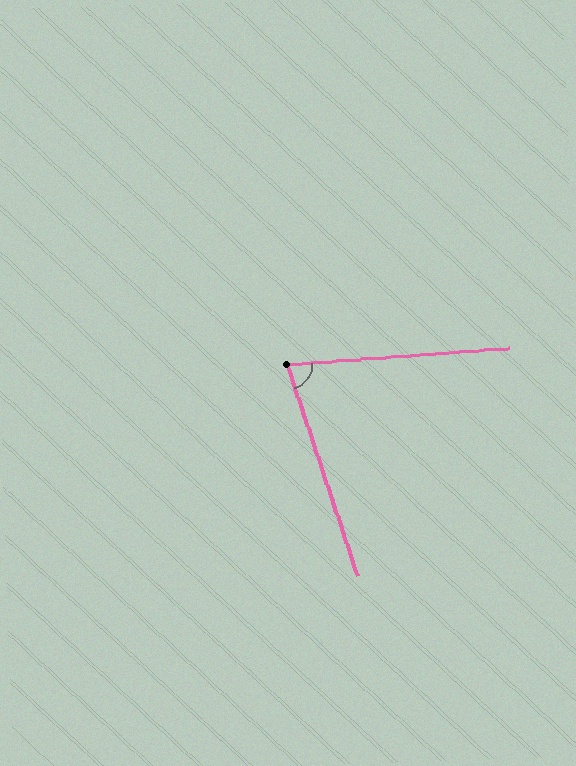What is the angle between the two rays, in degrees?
Approximately 76 degrees.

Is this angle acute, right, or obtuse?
It is acute.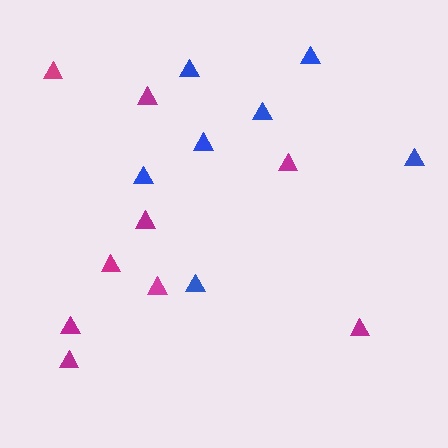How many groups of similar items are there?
There are 2 groups: one group of blue triangles (7) and one group of magenta triangles (9).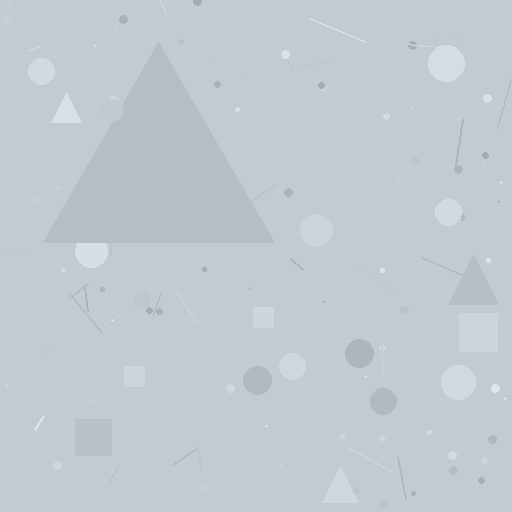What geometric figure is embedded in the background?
A triangle is embedded in the background.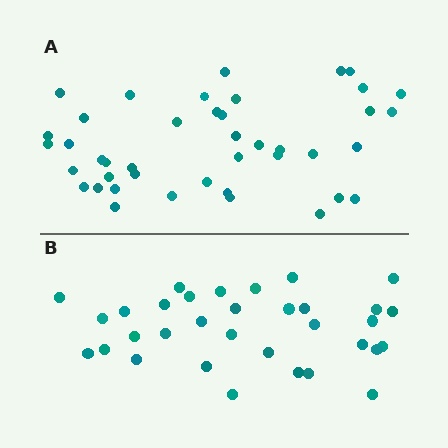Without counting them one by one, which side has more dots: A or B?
Region A (the top region) has more dots.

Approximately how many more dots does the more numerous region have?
Region A has roughly 8 or so more dots than region B.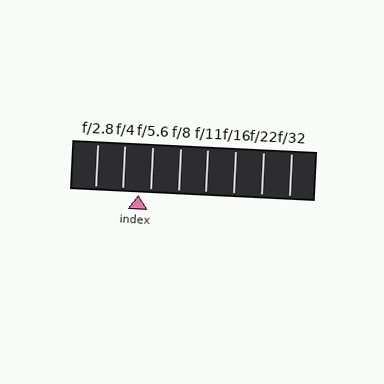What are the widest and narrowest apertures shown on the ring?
The widest aperture shown is f/2.8 and the narrowest is f/32.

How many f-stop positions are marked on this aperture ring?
There are 8 f-stop positions marked.